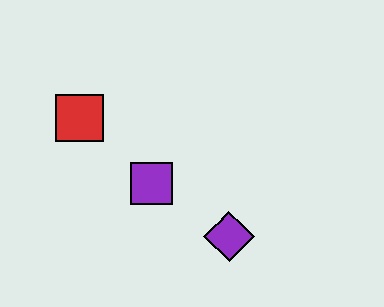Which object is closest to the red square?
The purple square is closest to the red square.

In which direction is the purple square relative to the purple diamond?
The purple square is to the left of the purple diamond.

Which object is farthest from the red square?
The purple diamond is farthest from the red square.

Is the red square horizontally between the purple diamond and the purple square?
No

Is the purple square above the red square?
No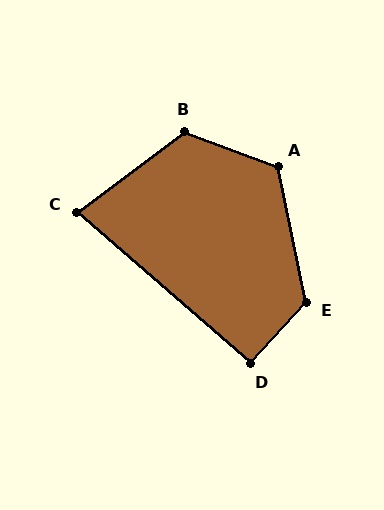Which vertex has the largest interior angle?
E, at approximately 126 degrees.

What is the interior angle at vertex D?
Approximately 91 degrees (approximately right).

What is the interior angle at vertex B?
Approximately 123 degrees (obtuse).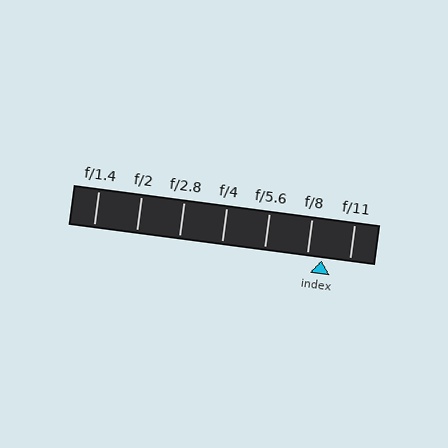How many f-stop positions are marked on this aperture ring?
There are 7 f-stop positions marked.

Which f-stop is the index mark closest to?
The index mark is closest to f/8.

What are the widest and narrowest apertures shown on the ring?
The widest aperture shown is f/1.4 and the narrowest is f/11.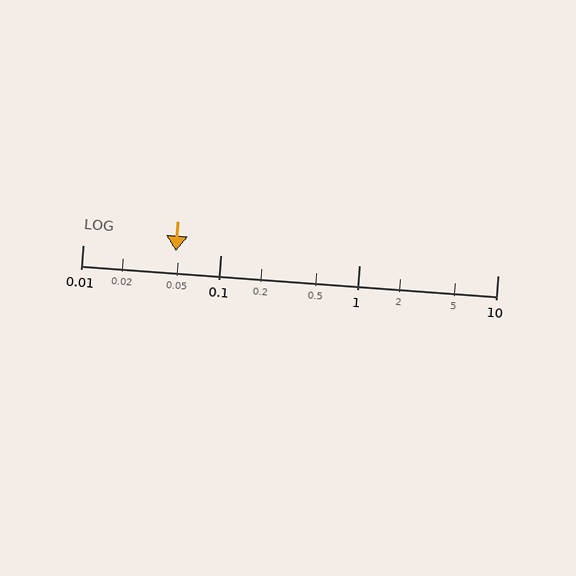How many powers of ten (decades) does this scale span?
The scale spans 3 decades, from 0.01 to 10.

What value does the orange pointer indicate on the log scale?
The pointer indicates approximately 0.047.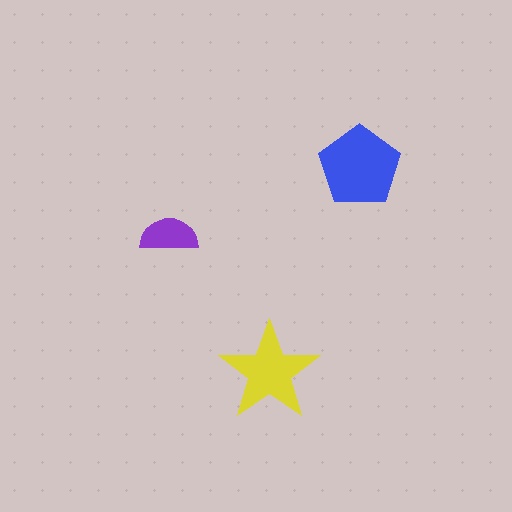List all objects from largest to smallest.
The blue pentagon, the yellow star, the purple semicircle.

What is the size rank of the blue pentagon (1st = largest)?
1st.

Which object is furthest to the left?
The purple semicircle is leftmost.